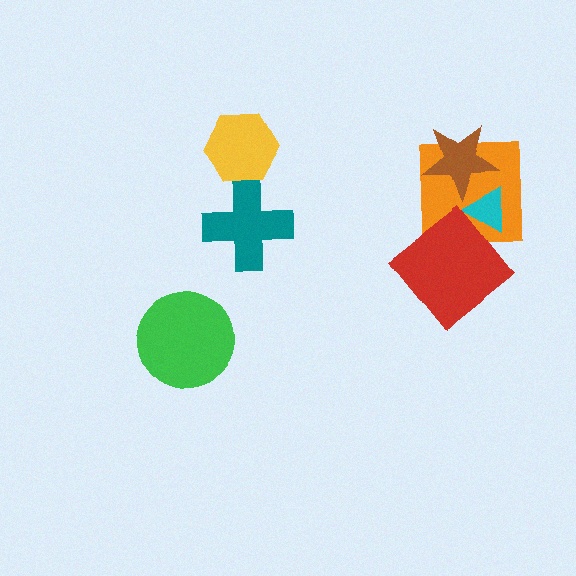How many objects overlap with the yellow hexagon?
0 objects overlap with the yellow hexagon.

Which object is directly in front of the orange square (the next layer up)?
The brown star is directly in front of the orange square.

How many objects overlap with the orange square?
3 objects overlap with the orange square.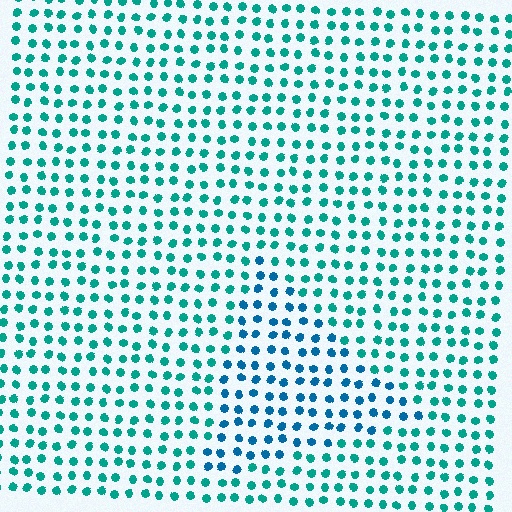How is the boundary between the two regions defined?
The boundary is defined purely by a slight shift in hue (about 30 degrees). Spacing, size, and orientation are identical on both sides.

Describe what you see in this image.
The image is filled with small teal elements in a uniform arrangement. A triangle-shaped region is visible where the elements are tinted to a slightly different hue, forming a subtle color boundary.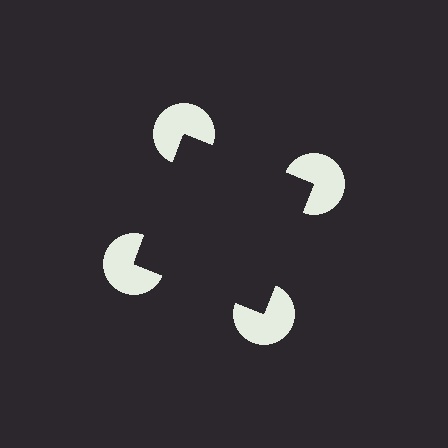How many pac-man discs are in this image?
There are 4 — one at each vertex of the illusory square.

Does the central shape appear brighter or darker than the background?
It typically appears slightly darker than the background, even though no actual brightness change is drawn.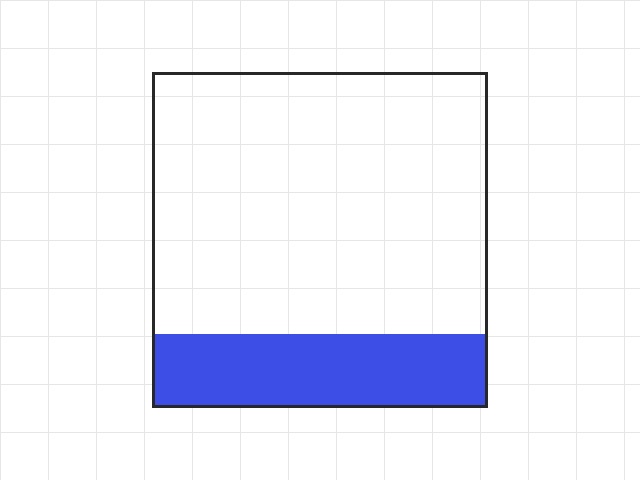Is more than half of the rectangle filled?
No.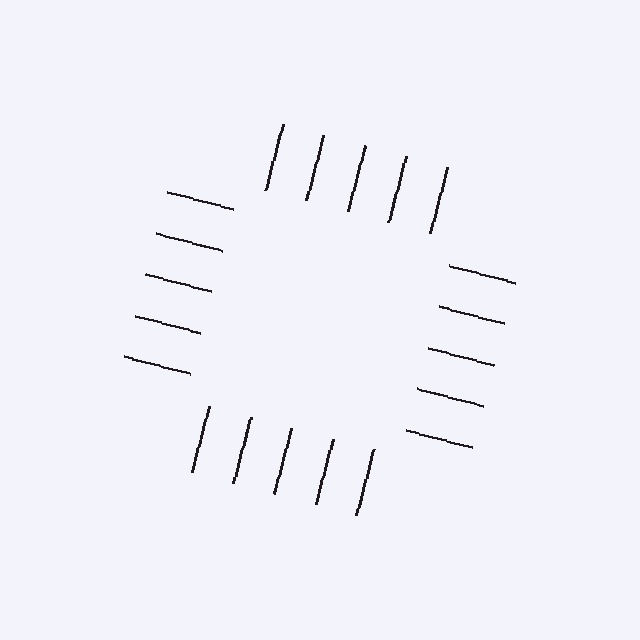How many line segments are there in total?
20 — 5 along each of the 4 edges.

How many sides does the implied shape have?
4 sides — the line-ends trace a square.